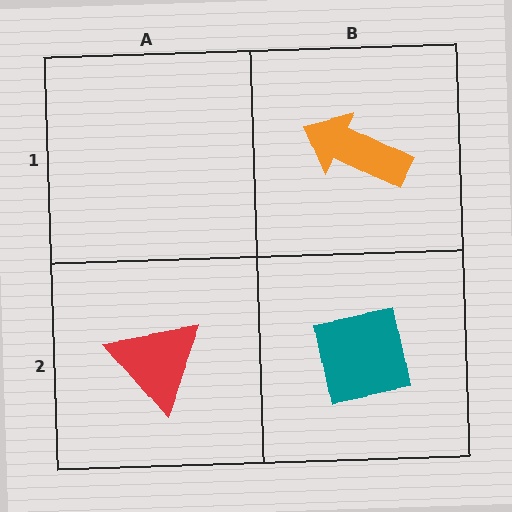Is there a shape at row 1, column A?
No, that cell is empty.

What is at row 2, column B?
A teal square.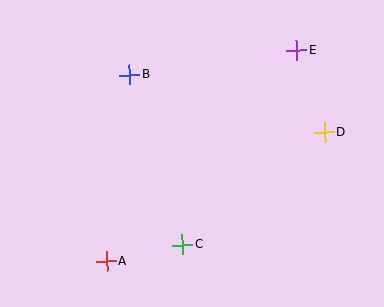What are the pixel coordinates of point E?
Point E is at (297, 51).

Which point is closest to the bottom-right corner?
Point D is closest to the bottom-right corner.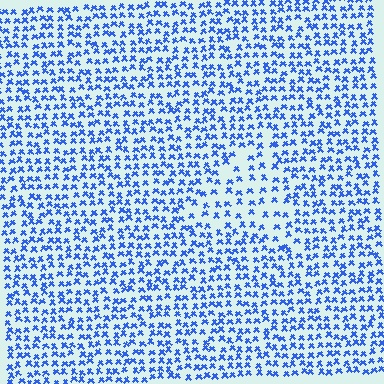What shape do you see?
I see a triangle.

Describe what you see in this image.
The image contains small blue elements arranged at two different densities. A triangle-shaped region is visible where the elements are less densely packed than the surrounding area.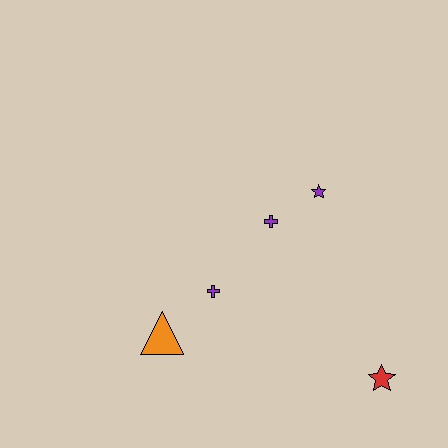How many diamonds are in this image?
There are no diamonds.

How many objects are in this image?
There are 5 objects.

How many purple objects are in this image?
There are 3 purple objects.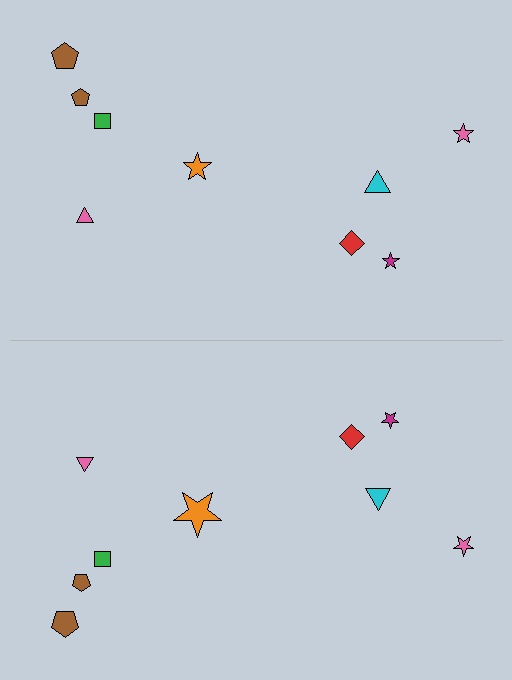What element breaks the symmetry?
The orange star on the bottom side has a different size than its mirror counterpart.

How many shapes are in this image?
There are 18 shapes in this image.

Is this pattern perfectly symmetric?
No, the pattern is not perfectly symmetric. The orange star on the bottom side has a different size than its mirror counterpart.